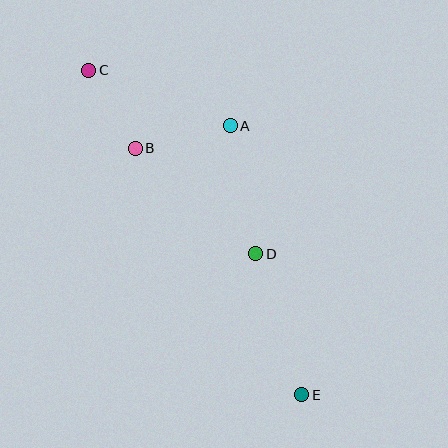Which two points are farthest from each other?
Points C and E are farthest from each other.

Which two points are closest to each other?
Points B and C are closest to each other.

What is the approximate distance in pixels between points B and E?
The distance between B and E is approximately 297 pixels.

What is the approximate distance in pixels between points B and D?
The distance between B and D is approximately 160 pixels.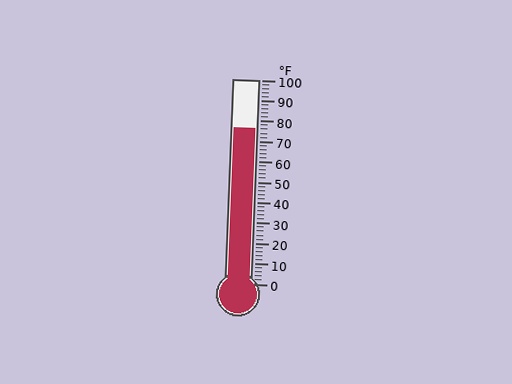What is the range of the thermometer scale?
The thermometer scale ranges from 0°F to 100°F.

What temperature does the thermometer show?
The thermometer shows approximately 76°F.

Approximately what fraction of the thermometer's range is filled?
The thermometer is filled to approximately 75% of its range.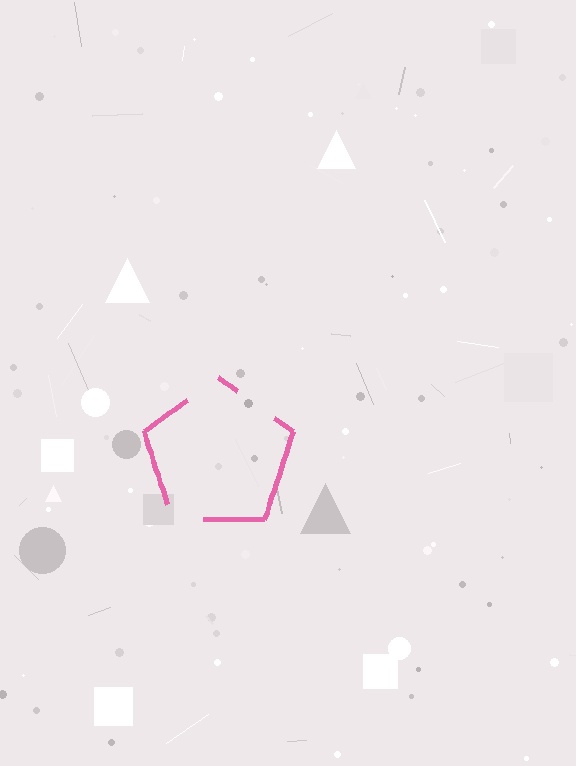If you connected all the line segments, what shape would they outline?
They would outline a pentagon.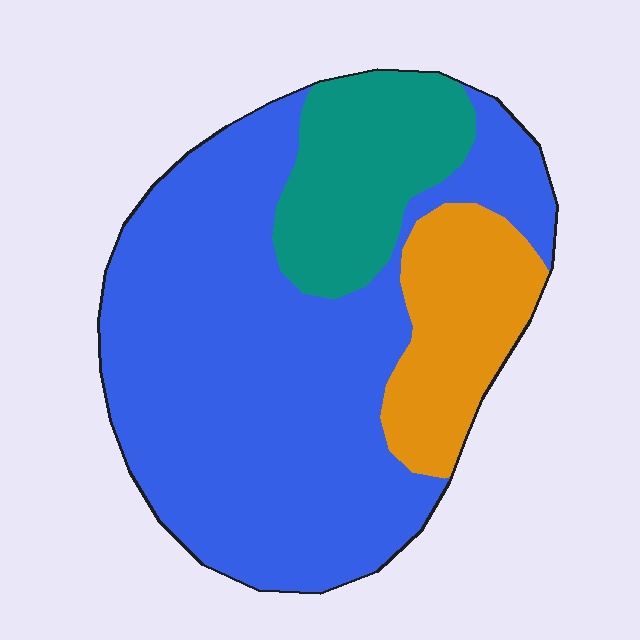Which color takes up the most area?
Blue, at roughly 65%.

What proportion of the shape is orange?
Orange covers roughly 15% of the shape.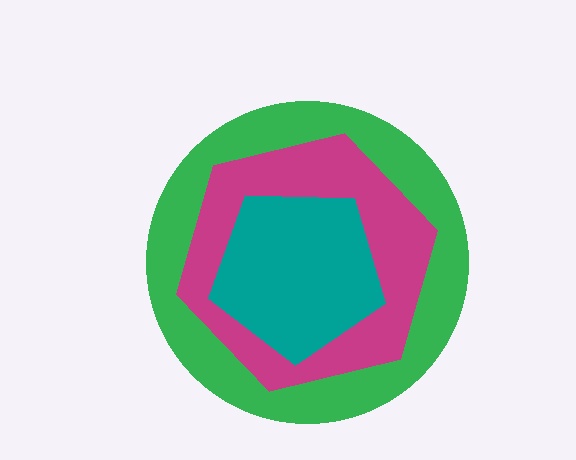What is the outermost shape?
The green circle.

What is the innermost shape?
The teal pentagon.